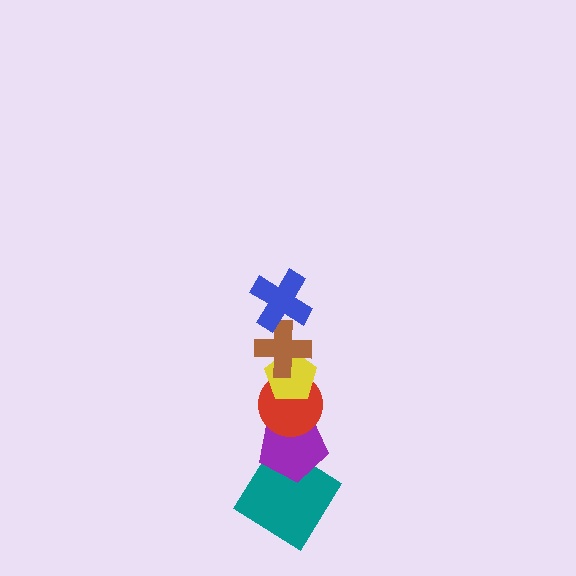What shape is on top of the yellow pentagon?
The brown cross is on top of the yellow pentagon.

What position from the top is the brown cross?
The brown cross is 2nd from the top.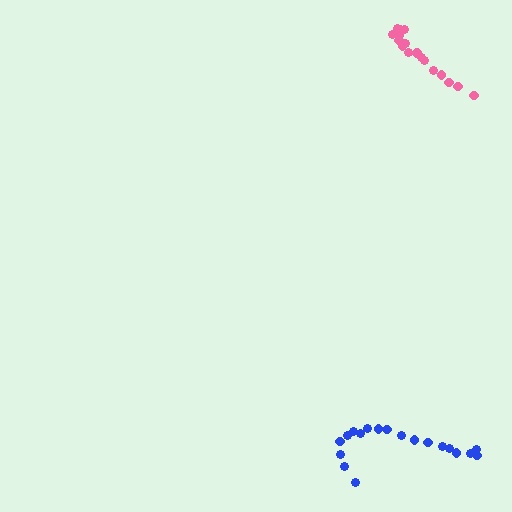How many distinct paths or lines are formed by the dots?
There are 2 distinct paths.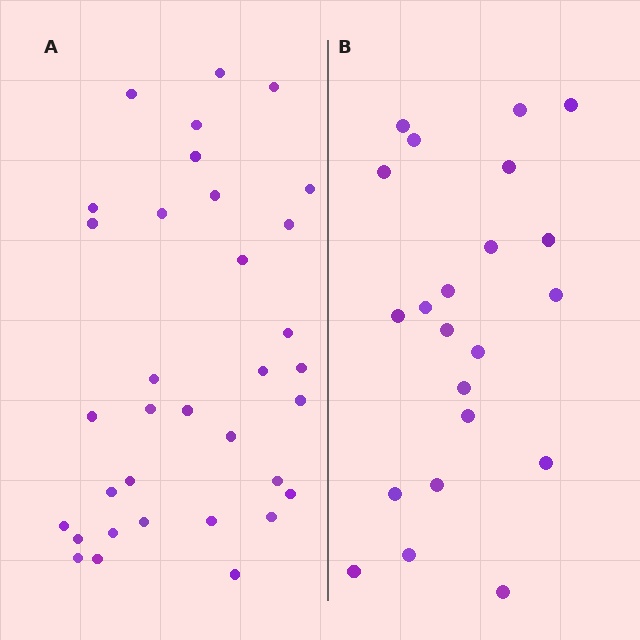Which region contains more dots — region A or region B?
Region A (the left region) has more dots.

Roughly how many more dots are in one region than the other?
Region A has roughly 12 or so more dots than region B.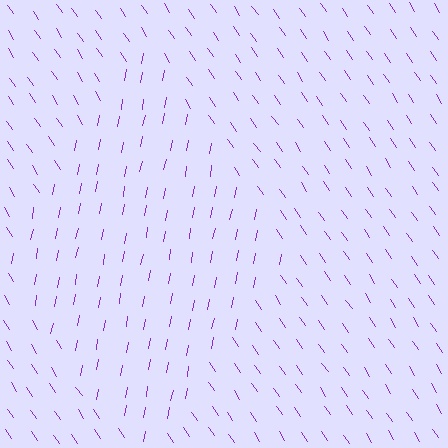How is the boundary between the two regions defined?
The boundary is defined purely by a change in line orientation (approximately 45 degrees difference). All lines are the same color and thickness.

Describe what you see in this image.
The image is filled with small purple line segments. A diamond region in the image has lines oriented differently from the surrounding lines, creating a visible texture boundary.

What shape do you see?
I see a diamond.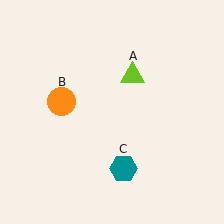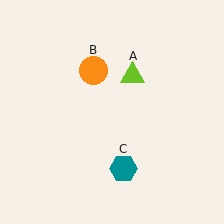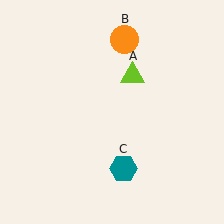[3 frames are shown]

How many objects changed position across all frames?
1 object changed position: orange circle (object B).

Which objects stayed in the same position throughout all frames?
Lime triangle (object A) and teal hexagon (object C) remained stationary.